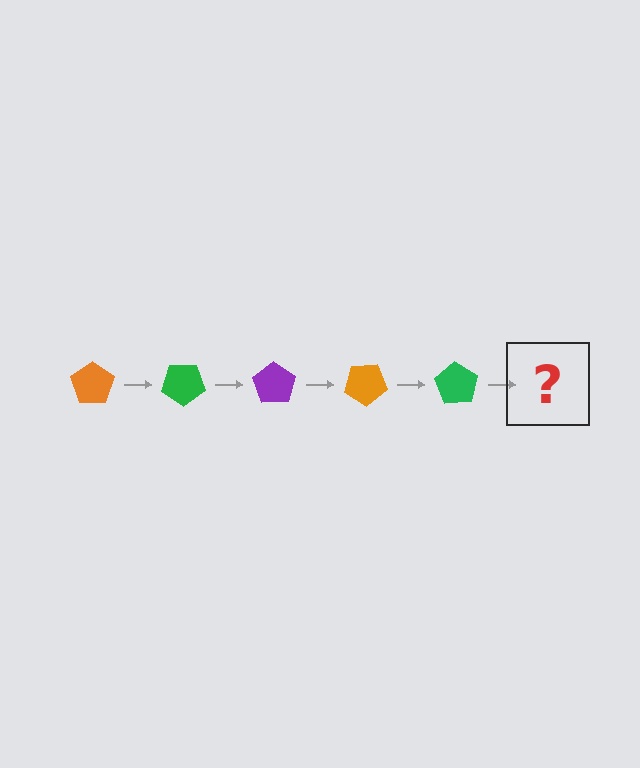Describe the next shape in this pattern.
It should be a purple pentagon, rotated 175 degrees from the start.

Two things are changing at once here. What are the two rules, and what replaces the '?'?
The two rules are that it rotates 35 degrees each step and the color cycles through orange, green, and purple. The '?' should be a purple pentagon, rotated 175 degrees from the start.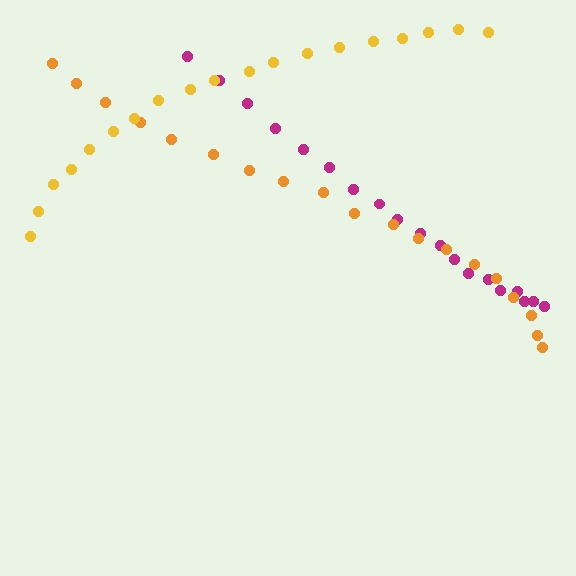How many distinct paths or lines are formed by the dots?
There are 3 distinct paths.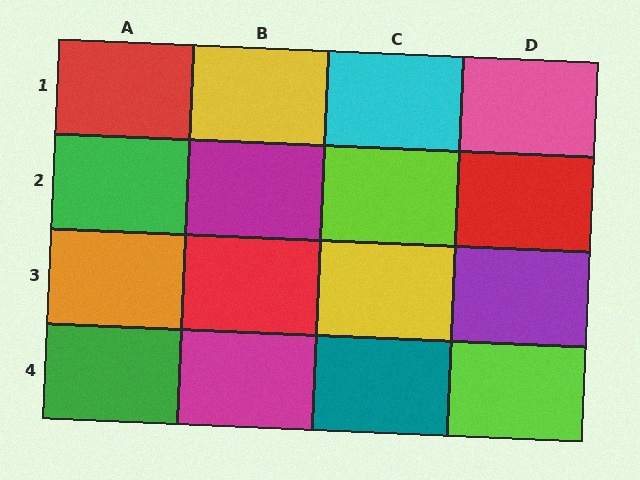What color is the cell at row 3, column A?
Orange.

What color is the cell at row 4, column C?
Teal.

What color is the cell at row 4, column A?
Green.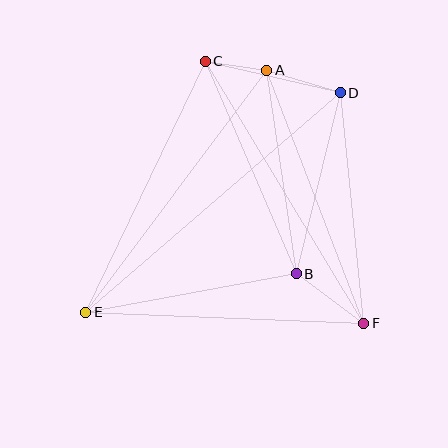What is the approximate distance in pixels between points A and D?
The distance between A and D is approximately 77 pixels.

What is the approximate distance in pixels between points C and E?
The distance between C and E is approximately 278 pixels.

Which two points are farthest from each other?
Points D and E are farthest from each other.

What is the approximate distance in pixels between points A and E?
The distance between A and E is approximately 302 pixels.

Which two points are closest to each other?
Points A and C are closest to each other.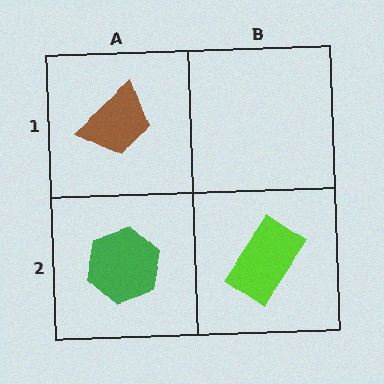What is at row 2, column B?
A lime rectangle.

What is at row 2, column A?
A green hexagon.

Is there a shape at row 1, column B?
No, that cell is empty.